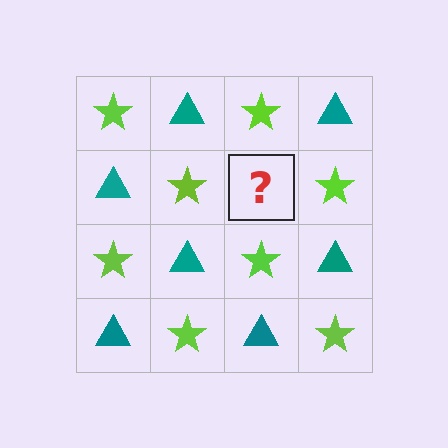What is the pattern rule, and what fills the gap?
The rule is that it alternates lime star and teal triangle in a checkerboard pattern. The gap should be filled with a teal triangle.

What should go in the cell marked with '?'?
The missing cell should contain a teal triangle.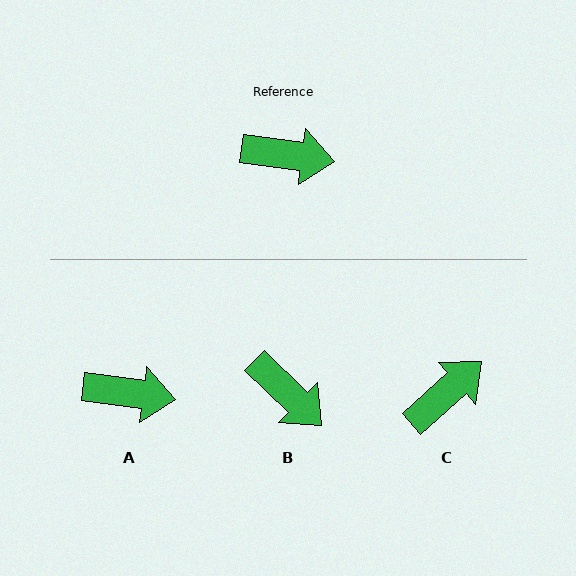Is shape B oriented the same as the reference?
No, it is off by about 36 degrees.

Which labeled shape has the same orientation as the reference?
A.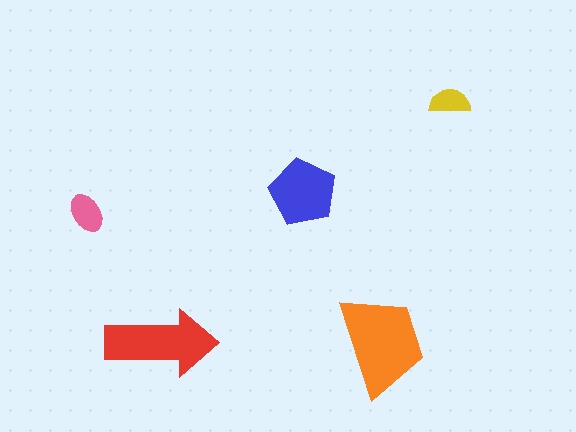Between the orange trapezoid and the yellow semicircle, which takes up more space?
The orange trapezoid.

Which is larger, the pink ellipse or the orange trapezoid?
The orange trapezoid.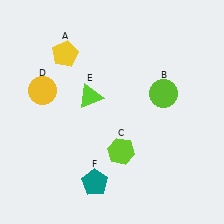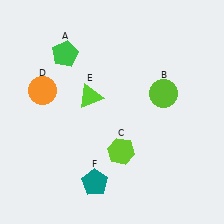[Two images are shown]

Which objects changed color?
A changed from yellow to green. D changed from yellow to orange.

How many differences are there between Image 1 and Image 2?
There are 2 differences between the two images.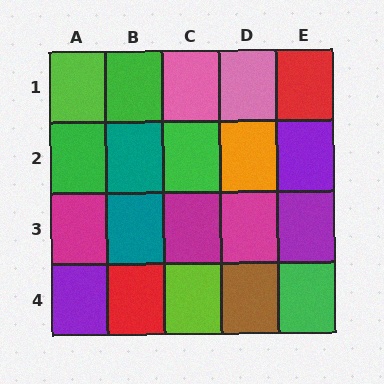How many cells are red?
2 cells are red.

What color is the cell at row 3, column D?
Magenta.